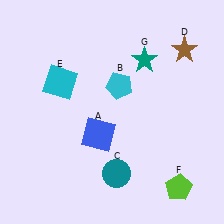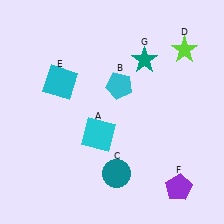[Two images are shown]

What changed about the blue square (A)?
In Image 1, A is blue. In Image 2, it changed to cyan.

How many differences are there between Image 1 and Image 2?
There are 3 differences between the two images.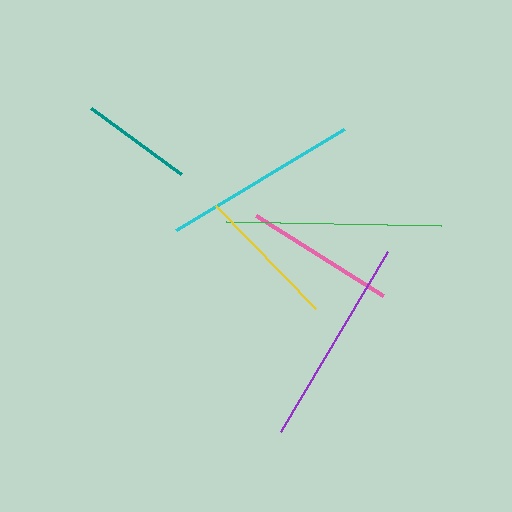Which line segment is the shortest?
The teal line is the shortest at approximately 111 pixels.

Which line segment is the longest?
The green line is the longest at approximately 215 pixels.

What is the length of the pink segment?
The pink segment is approximately 151 pixels long.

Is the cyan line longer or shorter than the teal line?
The cyan line is longer than the teal line.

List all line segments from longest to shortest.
From longest to shortest: green, purple, cyan, pink, yellow, teal.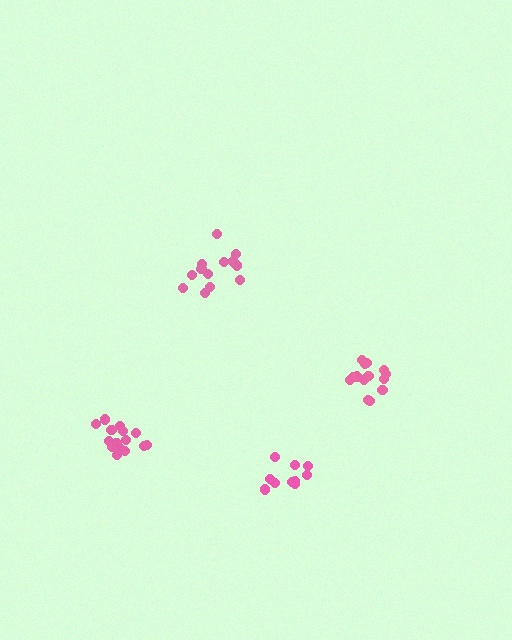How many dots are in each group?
Group 1: 14 dots, Group 2: 13 dots, Group 3: 15 dots, Group 4: 10 dots (52 total).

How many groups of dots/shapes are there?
There are 4 groups.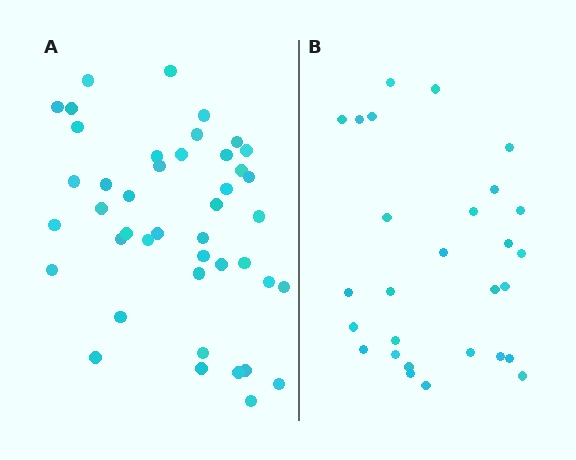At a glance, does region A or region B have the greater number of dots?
Region A (the left region) has more dots.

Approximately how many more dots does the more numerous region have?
Region A has approximately 15 more dots than region B.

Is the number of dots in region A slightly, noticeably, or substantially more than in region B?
Region A has substantially more. The ratio is roughly 1.5 to 1.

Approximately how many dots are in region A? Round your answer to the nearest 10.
About 40 dots. (The exact count is 43, which rounds to 40.)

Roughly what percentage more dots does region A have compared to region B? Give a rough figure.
About 55% more.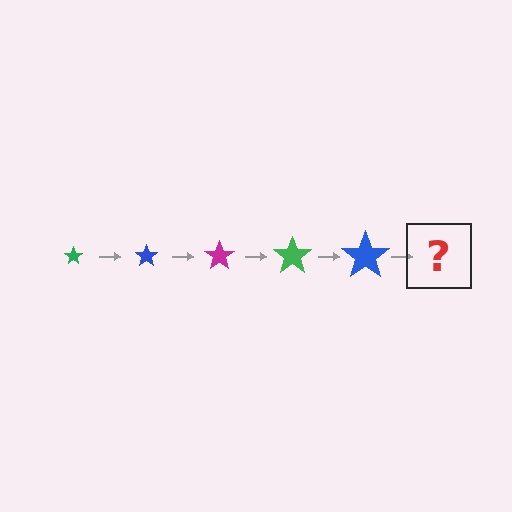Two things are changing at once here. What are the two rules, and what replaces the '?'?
The two rules are that the star grows larger each step and the color cycles through green, blue, and magenta. The '?' should be a magenta star, larger than the previous one.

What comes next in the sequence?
The next element should be a magenta star, larger than the previous one.